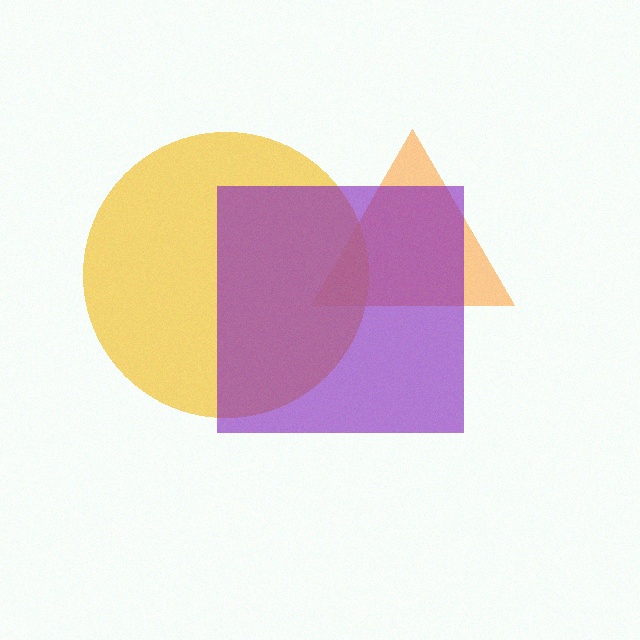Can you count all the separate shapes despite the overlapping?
Yes, there are 3 separate shapes.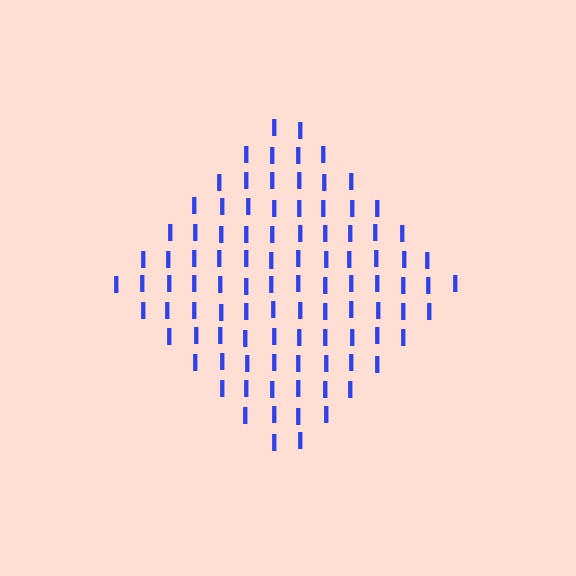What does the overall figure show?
The overall figure shows a diamond.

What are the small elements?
The small elements are letter I's.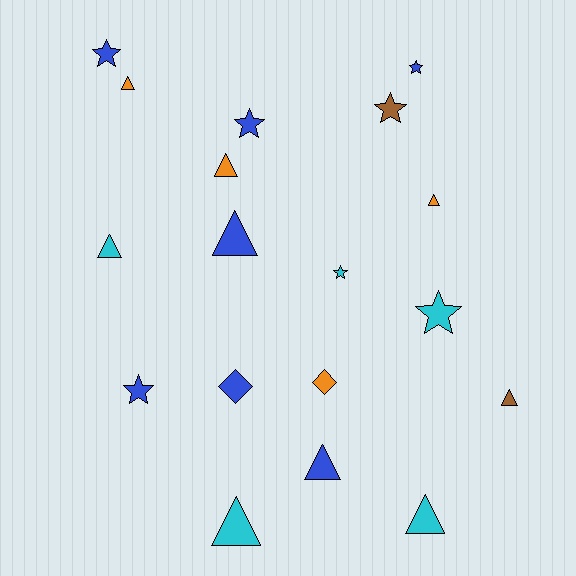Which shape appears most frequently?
Triangle, with 9 objects.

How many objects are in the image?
There are 18 objects.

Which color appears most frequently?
Blue, with 7 objects.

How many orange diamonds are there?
There is 1 orange diamond.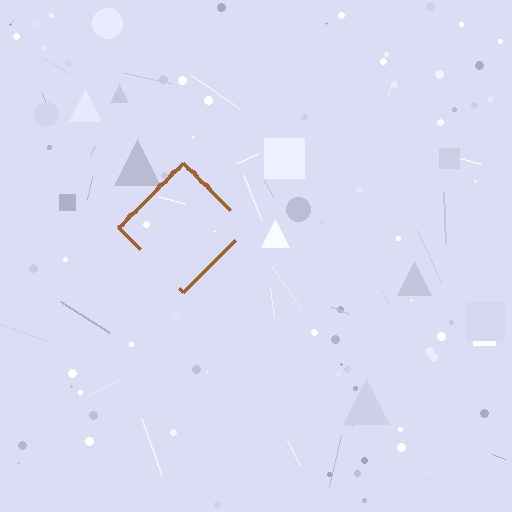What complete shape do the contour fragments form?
The contour fragments form a diamond.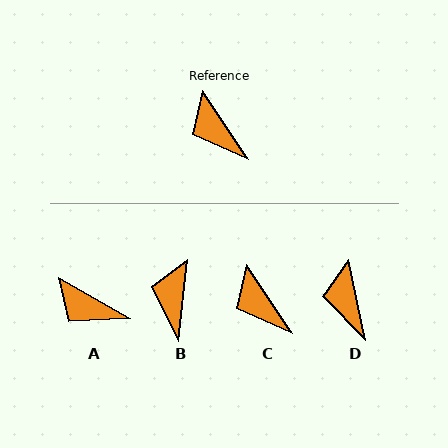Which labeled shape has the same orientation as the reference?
C.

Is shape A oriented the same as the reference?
No, it is off by about 26 degrees.